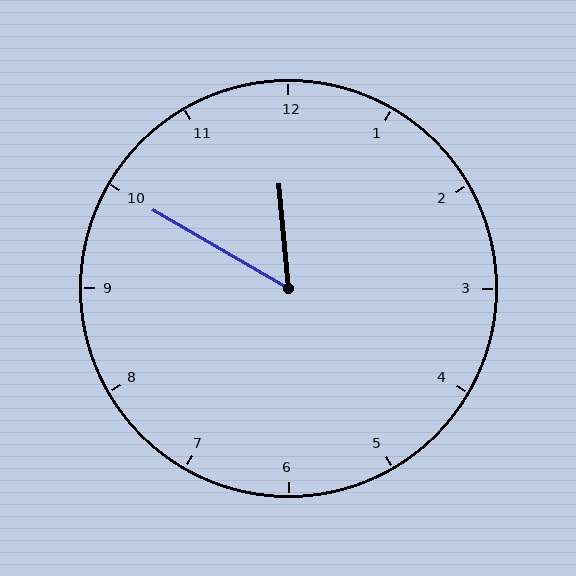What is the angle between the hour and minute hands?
Approximately 55 degrees.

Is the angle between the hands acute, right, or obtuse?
It is acute.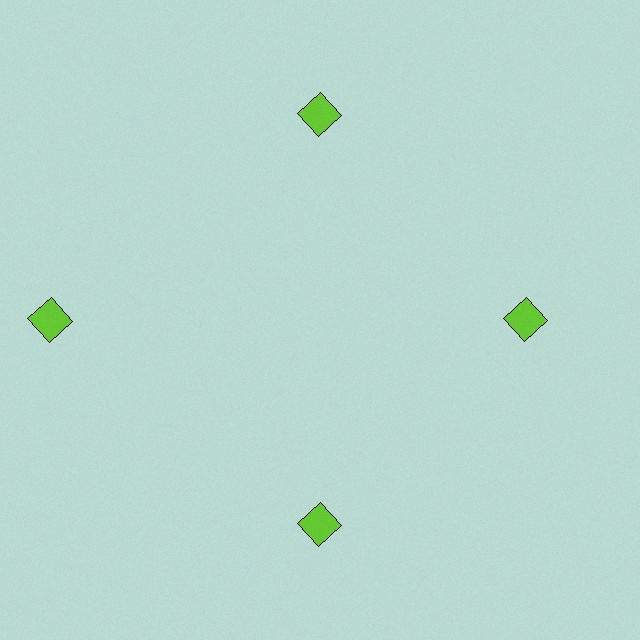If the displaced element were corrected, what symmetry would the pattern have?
It would have 4-fold rotational symmetry — the pattern would map onto itself every 90 degrees.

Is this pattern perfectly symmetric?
No. The 4 lime squares are arranged in a ring, but one element near the 9 o'clock position is pushed outward from the center, breaking the 4-fold rotational symmetry.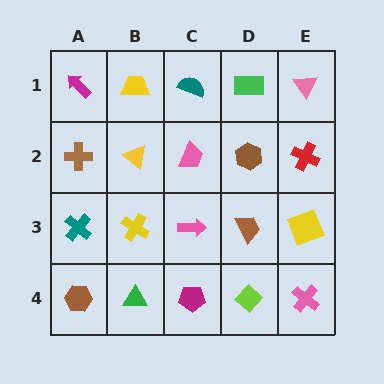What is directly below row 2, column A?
A teal cross.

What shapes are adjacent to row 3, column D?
A brown hexagon (row 2, column D), a lime diamond (row 4, column D), a pink arrow (row 3, column C), a yellow square (row 3, column E).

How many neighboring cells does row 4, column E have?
2.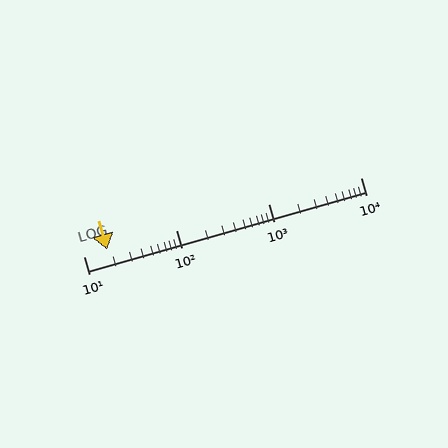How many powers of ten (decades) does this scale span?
The scale spans 3 decades, from 10 to 10000.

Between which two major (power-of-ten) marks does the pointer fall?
The pointer is between 10 and 100.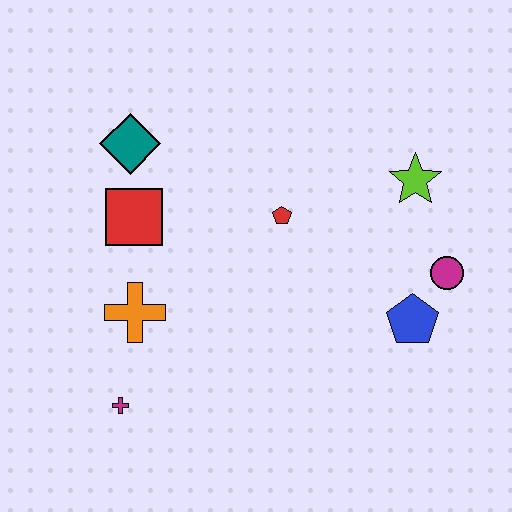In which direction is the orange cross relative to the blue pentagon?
The orange cross is to the left of the blue pentagon.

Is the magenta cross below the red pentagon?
Yes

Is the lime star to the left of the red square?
No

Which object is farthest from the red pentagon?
The magenta cross is farthest from the red pentagon.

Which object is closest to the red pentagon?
The lime star is closest to the red pentagon.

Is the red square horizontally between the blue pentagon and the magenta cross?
Yes